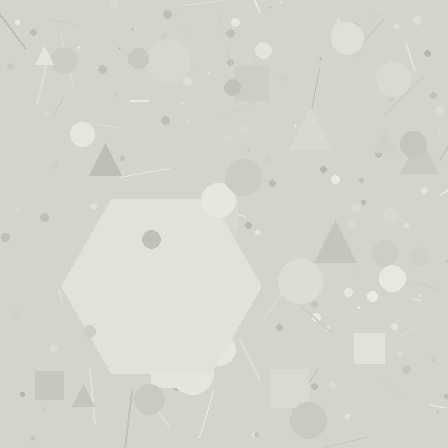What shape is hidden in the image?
A hexagon is hidden in the image.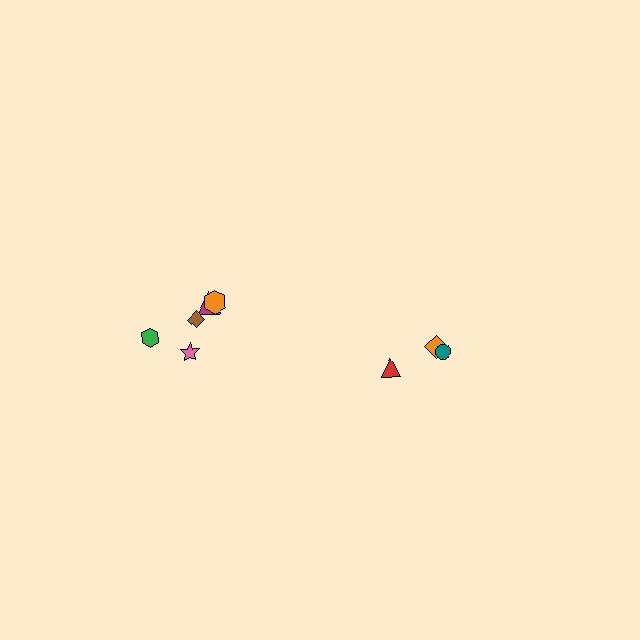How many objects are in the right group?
There are 3 objects.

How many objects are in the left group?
There are 5 objects.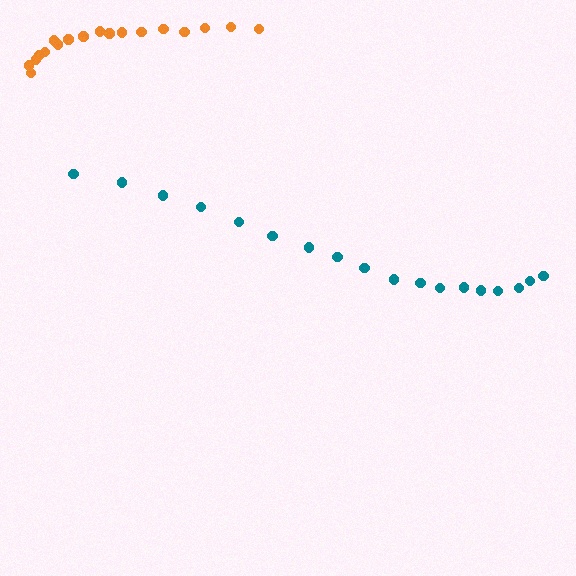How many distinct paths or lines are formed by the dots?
There are 2 distinct paths.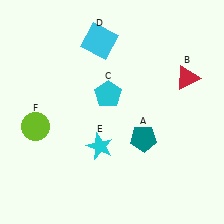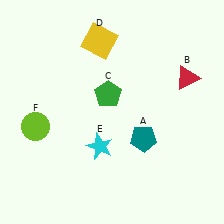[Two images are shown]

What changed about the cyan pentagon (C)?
In Image 1, C is cyan. In Image 2, it changed to green.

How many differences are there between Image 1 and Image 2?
There are 2 differences between the two images.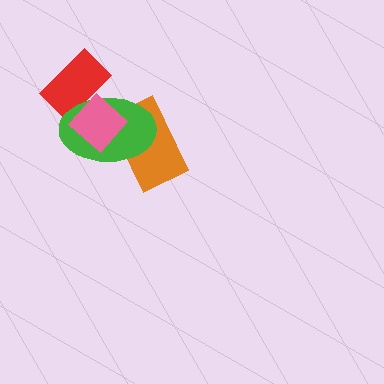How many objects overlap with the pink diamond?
3 objects overlap with the pink diamond.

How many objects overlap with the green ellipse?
3 objects overlap with the green ellipse.